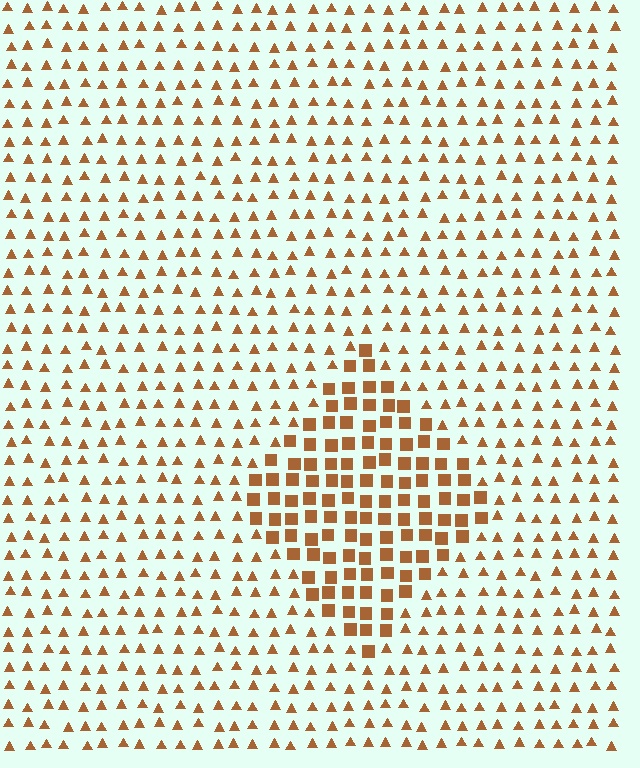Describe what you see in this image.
The image is filled with small brown elements arranged in a uniform grid. A diamond-shaped region contains squares, while the surrounding area contains triangles. The boundary is defined purely by the change in element shape.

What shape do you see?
I see a diamond.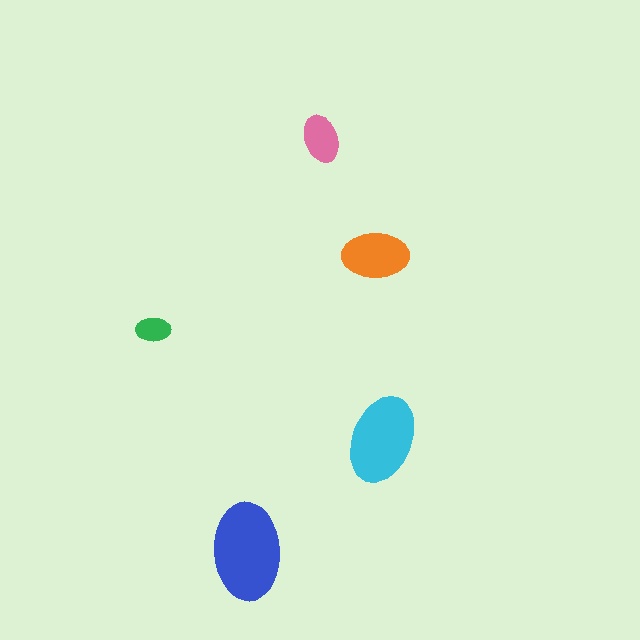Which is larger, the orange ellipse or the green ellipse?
The orange one.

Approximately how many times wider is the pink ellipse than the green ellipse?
About 1.5 times wider.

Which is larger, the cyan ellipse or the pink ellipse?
The cyan one.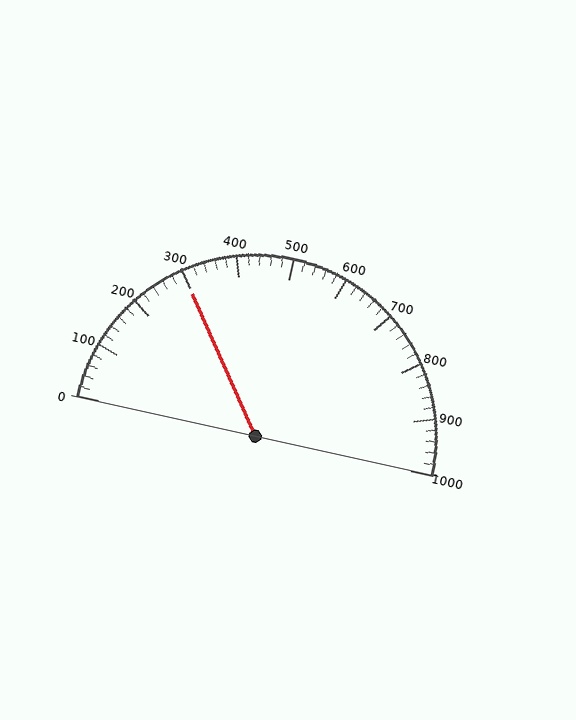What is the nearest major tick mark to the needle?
The nearest major tick mark is 300.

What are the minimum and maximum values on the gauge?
The gauge ranges from 0 to 1000.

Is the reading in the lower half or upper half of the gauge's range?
The reading is in the lower half of the range (0 to 1000).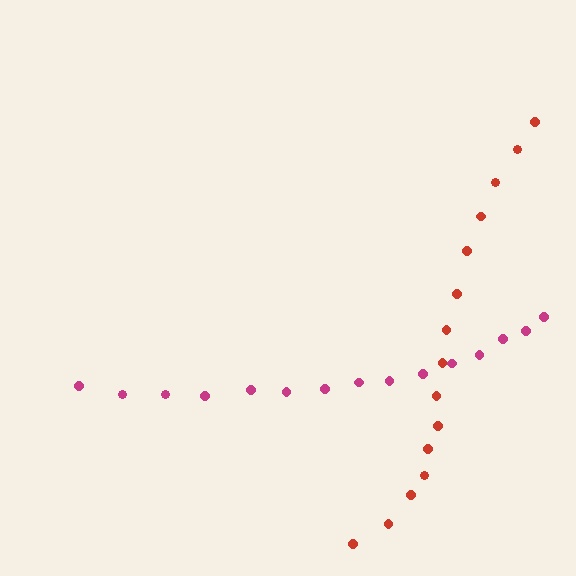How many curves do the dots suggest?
There are 2 distinct paths.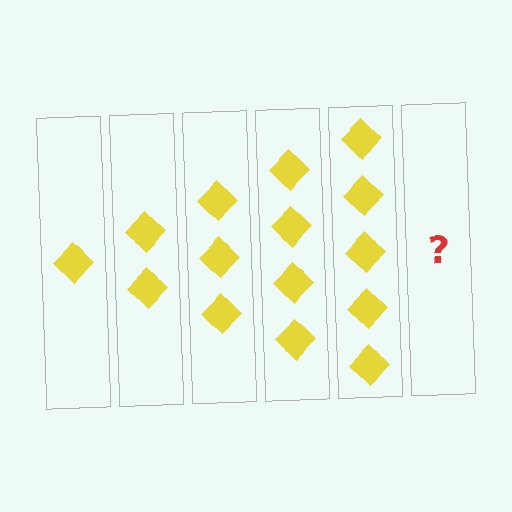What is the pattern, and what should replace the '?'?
The pattern is that each step adds one more diamond. The '?' should be 6 diamonds.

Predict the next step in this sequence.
The next step is 6 diamonds.